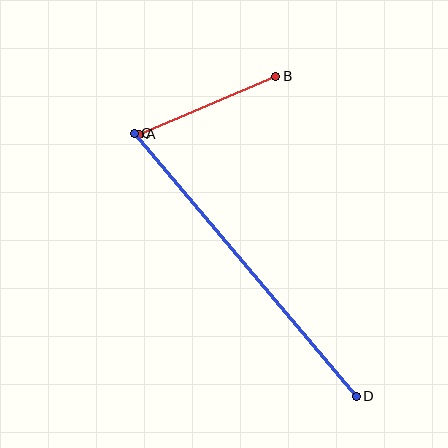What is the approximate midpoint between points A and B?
The midpoint is at approximately (208, 105) pixels.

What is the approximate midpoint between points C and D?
The midpoint is at approximately (245, 265) pixels.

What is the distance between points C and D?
The distance is approximately 344 pixels.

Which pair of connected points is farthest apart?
Points C and D are farthest apart.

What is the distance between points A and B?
The distance is approximately 148 pixels.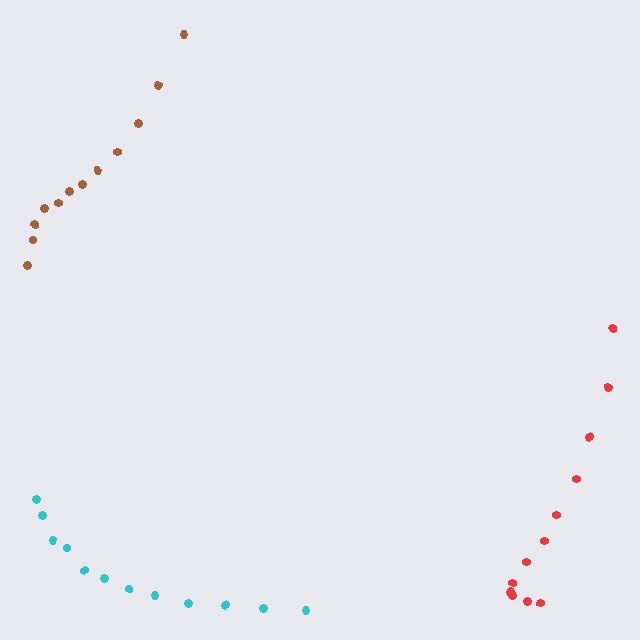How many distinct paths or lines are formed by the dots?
There are 3 distinct paths.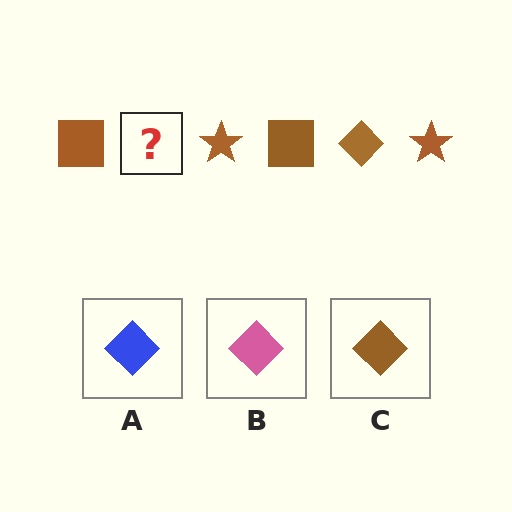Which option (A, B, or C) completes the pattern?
C.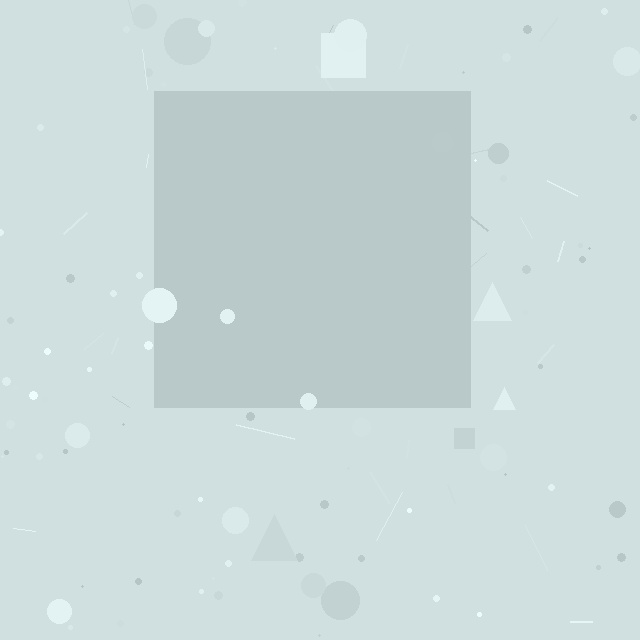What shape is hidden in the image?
A square is hidden in the image.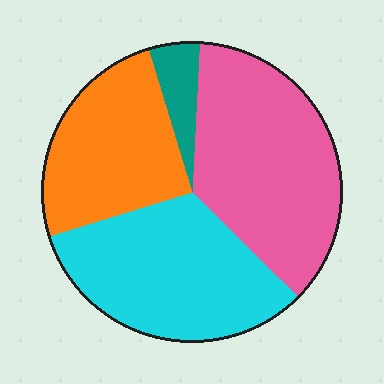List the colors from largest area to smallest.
From largest to smallest: pink, cyan, orange, teal.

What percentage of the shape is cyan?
Cyan takes up about one third (1/3) of the shape.